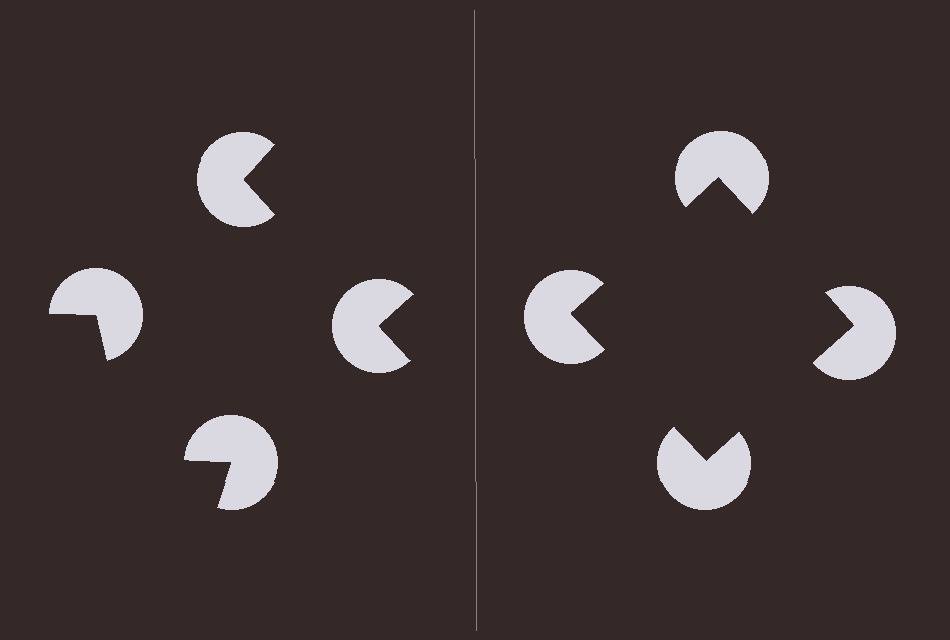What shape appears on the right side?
An illusory square.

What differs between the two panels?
The pac-man discs are positioned identically on both sides; only the wedge orientations differ. On the right they align to a square; on the left they are misaligned.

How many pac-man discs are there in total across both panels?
8 — 4 on each side.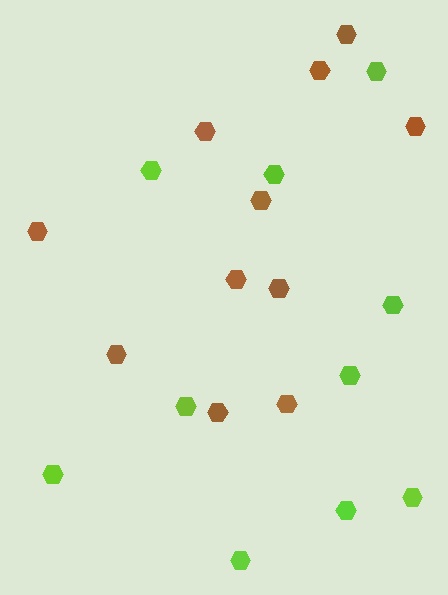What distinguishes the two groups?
There are 2 groups: one group of brown hexagons (11) and one group of lime hexagons (10).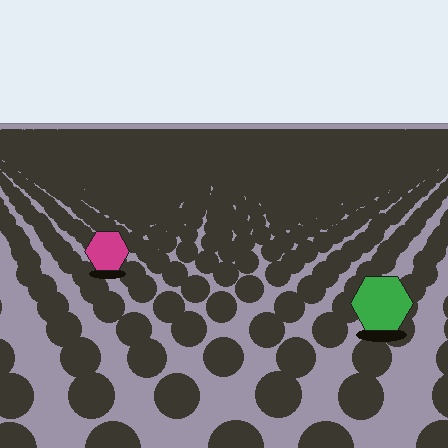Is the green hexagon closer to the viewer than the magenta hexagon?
Yes. The green hexagon is closer — you can tell from the texture gradient: the ground texture is coarser near it.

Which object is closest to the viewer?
The green hexagon is closest. The texture marks near it are larger and more spread out.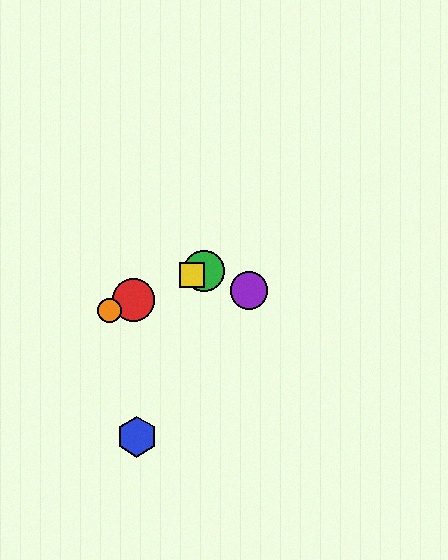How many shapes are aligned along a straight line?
4 shapes (the red circle, the green circle, the yellow square, the orange circle) are aligned along a straight line.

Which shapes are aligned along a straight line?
The red circle, the green circle, the yellow square, the orange circle are aligned along a straight line.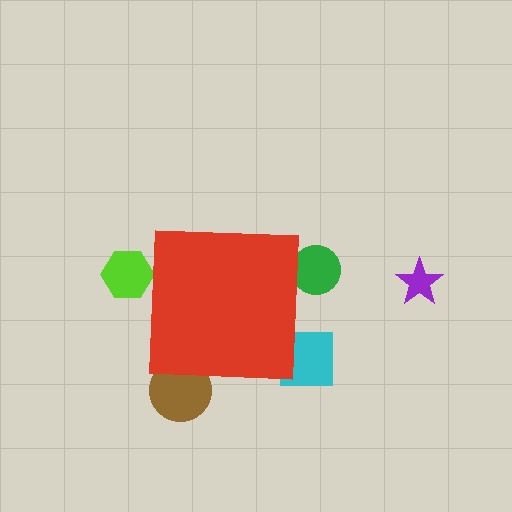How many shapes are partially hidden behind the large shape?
4 shapes are partially hidden.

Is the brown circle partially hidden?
Yes, the brown circle is partially hidden behind the red square.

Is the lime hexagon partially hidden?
Yes, the lime hexagon is partially hidden behind the red square.